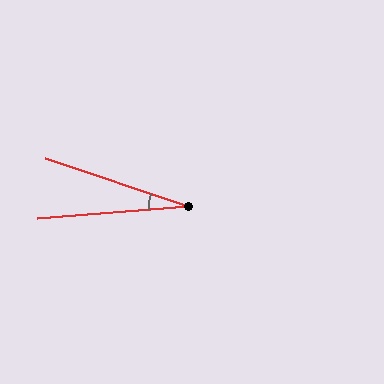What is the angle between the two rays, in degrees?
Approximately 23 degrees.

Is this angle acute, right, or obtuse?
It is acute.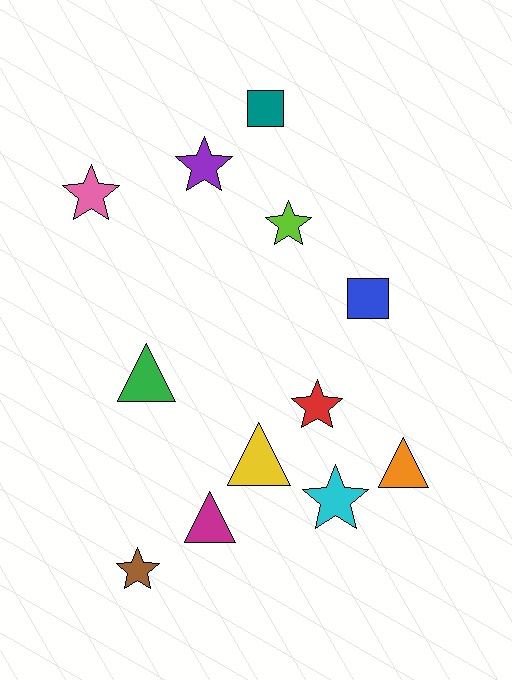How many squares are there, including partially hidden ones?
There are 2 squares.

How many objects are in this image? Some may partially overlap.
There are 12 objects.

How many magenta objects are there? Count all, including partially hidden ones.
There is 1 magenta object.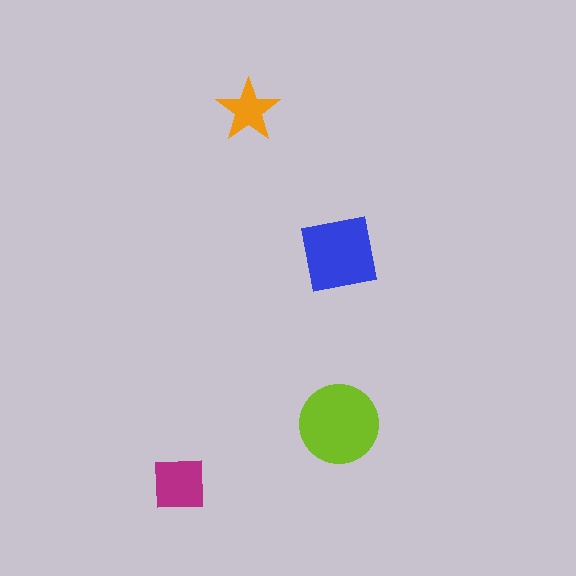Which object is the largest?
The lime circle.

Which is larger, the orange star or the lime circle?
The lime circle.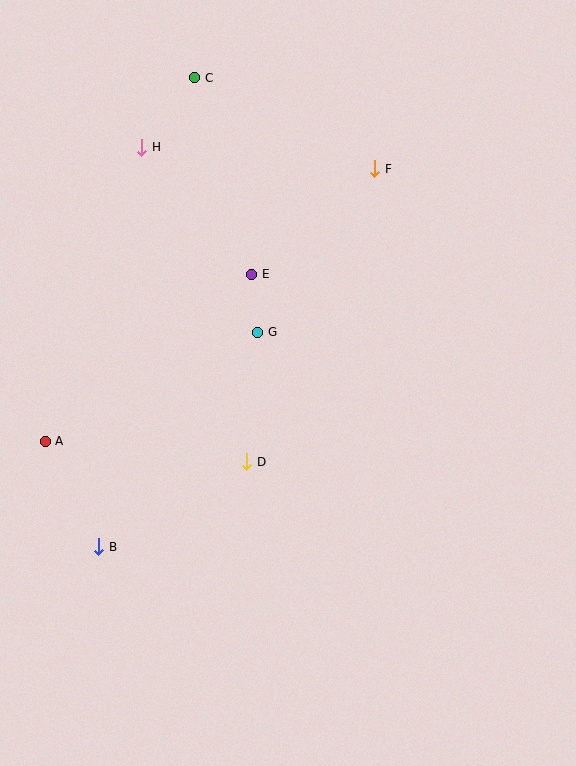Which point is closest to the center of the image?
Point G at (258, 332) is closest to the center.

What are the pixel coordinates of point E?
Point E is at (252, 274).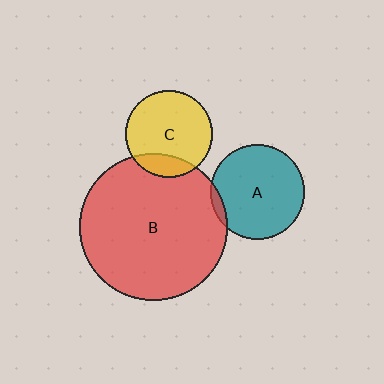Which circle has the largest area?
Circle B (red).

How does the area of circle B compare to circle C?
Approximately 2.9 times.